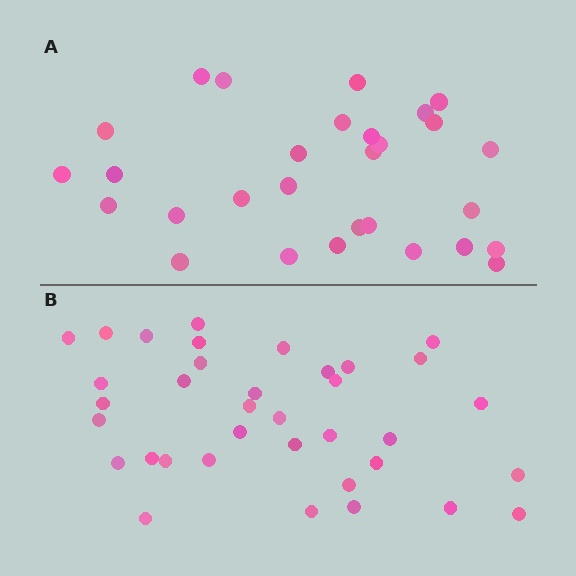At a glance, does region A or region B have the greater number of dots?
Region B (the bottom region) has more dots.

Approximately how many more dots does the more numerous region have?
Region B has roughly 8 or so more dots than region A.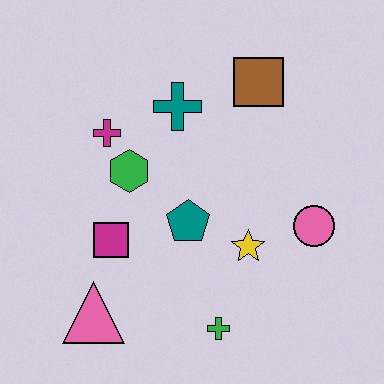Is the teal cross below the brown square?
Yes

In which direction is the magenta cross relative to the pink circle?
The magenta cross is to the left of the pink circle.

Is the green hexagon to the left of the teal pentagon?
Yes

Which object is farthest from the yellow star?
The magenta cross is farthest from the yellow star.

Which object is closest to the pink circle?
The yellow star is closest to the pink circle.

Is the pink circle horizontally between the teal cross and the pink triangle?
No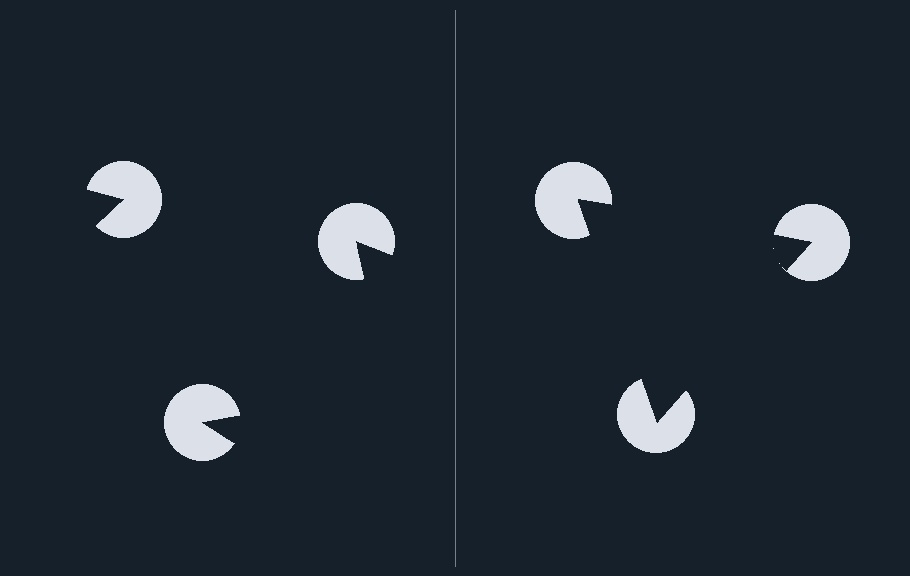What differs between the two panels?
The pac-man discs are positioned identically on both sides; only the wedge orientations differ. On the right they align to a triangle; on the left they are misaligned.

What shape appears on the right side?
An illusory triangle.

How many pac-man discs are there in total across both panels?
6 — 3 on each side.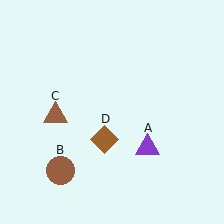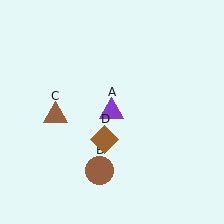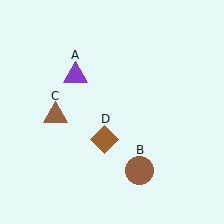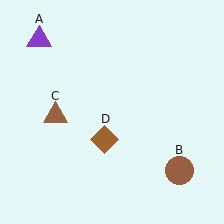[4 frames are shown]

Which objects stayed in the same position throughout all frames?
Brown triangle (object C) and brown diamond (object D) remained stationary.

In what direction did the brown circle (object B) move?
The brown circle (object B) moved right.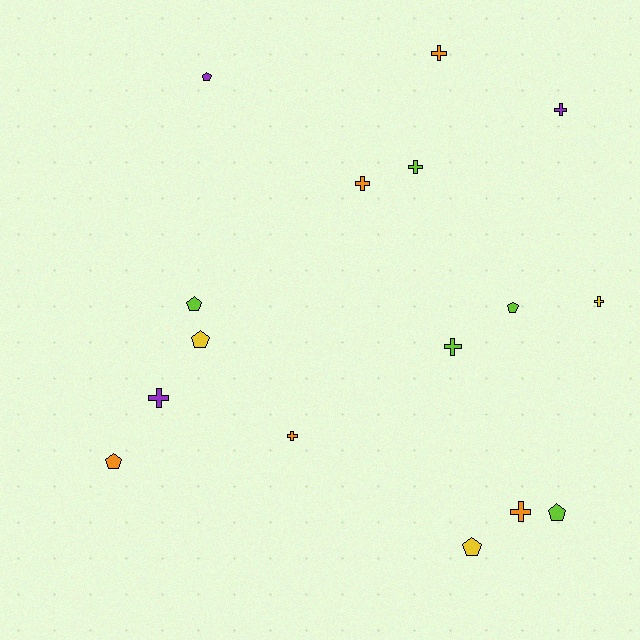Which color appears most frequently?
Lime, with 5 objects.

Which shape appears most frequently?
Cross, with 9 objects.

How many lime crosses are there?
There are 2 lime crosses.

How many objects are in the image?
There are 16 objects.